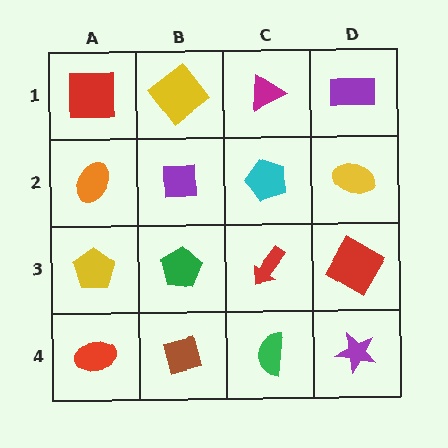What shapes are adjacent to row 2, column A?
A red square (row 1, column A), a yellow pentagon (row 3, column A), a purple square (row 2, column B).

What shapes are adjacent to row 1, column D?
A yellow ellipse (row 2, column D), a magenta triangle (row 1, column C).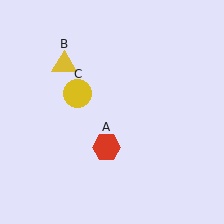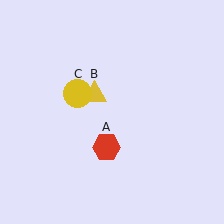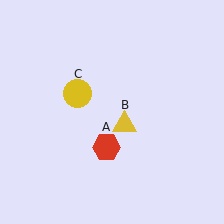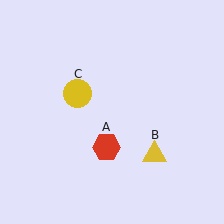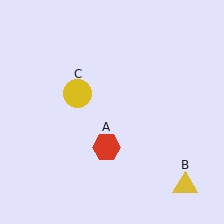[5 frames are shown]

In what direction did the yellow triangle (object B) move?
The yellow triangle (object B) moved down and to the right.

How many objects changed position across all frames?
1 object changed position: yellow triangle (object B).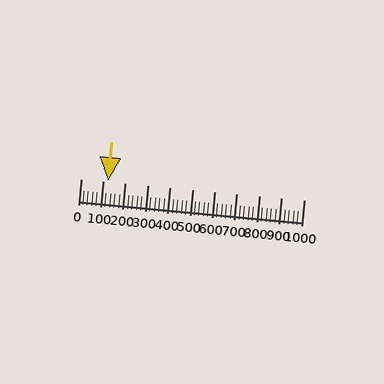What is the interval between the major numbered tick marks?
The major tick marks are spaced 100 units apart.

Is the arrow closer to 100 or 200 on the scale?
The arrow is closer to 100.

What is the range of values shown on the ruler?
The ruler shows values from 0 to 1000.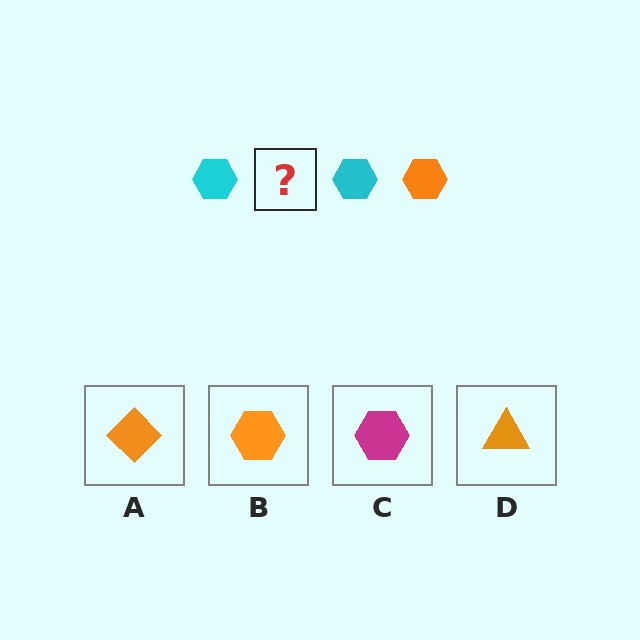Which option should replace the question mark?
Option B.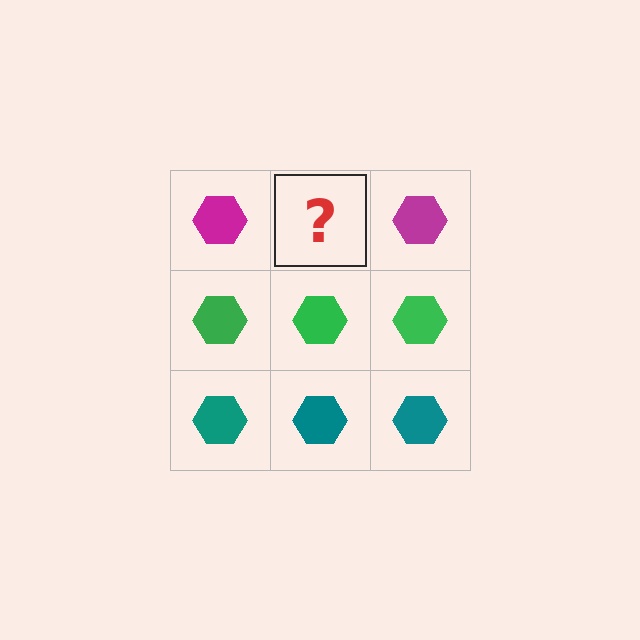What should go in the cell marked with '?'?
The missing cell should contain a magenta hexagon.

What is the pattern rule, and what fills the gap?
The rule is that each row has a consistent color. The gap should be filled with a magenta hexagon.